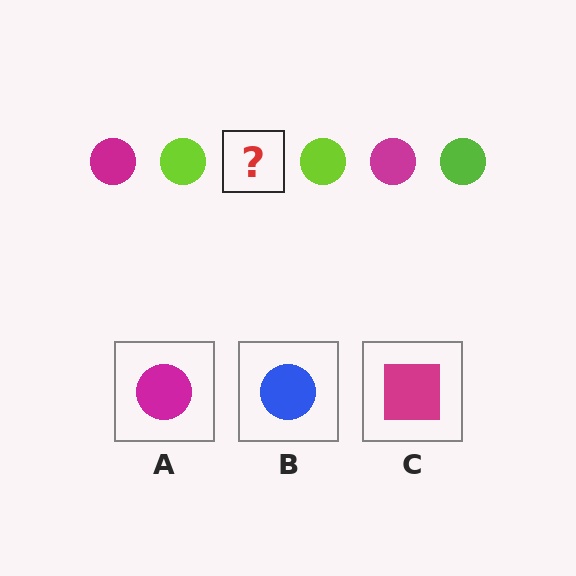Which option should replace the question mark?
Option A.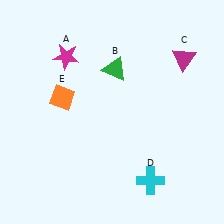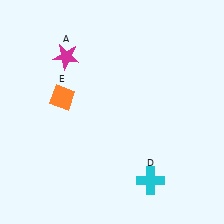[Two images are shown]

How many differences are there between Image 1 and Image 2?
There are 2 differences between the two images.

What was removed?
The magenta triangle (C), the green triangle (B) were removed in Image 2.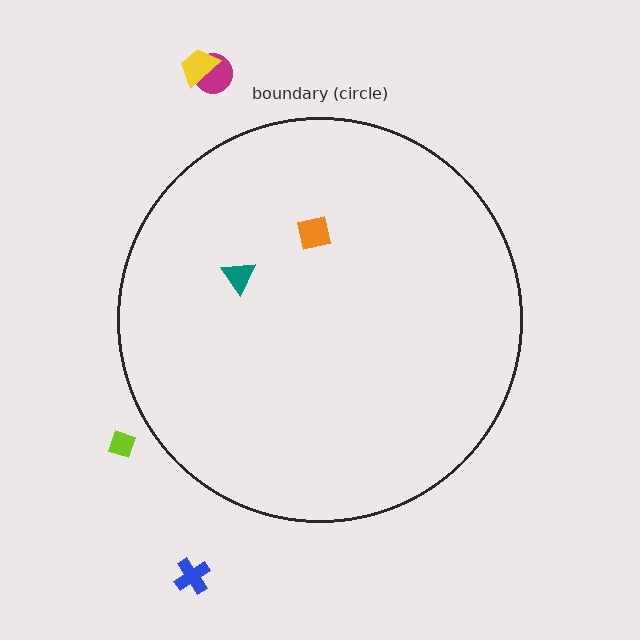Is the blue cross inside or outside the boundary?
Outside.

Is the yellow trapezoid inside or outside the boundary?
Outside.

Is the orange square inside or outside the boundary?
Inside.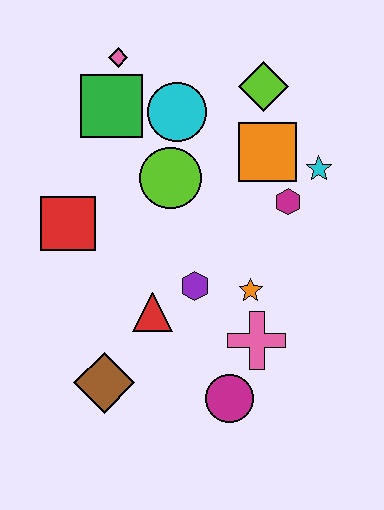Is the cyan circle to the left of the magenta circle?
Yes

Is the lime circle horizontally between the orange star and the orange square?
No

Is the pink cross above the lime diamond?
No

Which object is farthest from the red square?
The cyan star is farthest from the red square.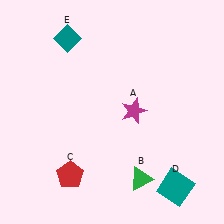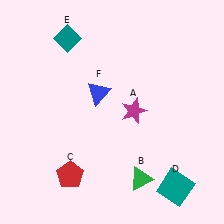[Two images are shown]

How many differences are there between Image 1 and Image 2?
There is 1 difference between the two images.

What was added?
A blue triangle (F) was added in Image 2.